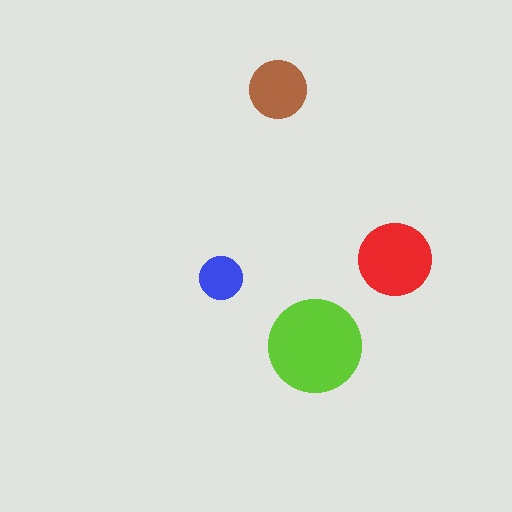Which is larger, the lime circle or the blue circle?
The lime one.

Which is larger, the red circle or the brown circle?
The red one.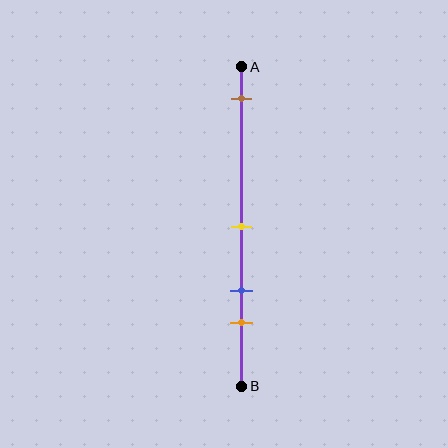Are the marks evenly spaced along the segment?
No, the marks are not evenly spaced.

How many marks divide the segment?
There are 4 marks dividing the segment.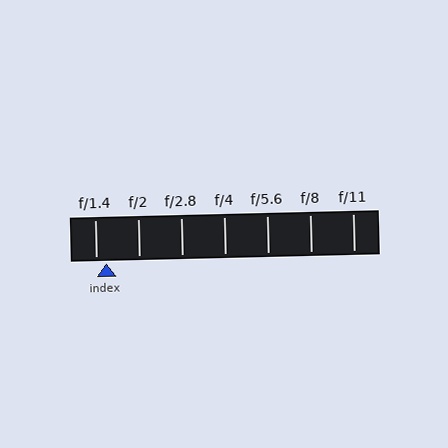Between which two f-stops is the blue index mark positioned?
The index mark is between f/1.4 and f/2.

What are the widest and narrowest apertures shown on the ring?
The widest aperture shown is f/1.4 and the narrowest is f/11.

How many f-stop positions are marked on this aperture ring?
There are 7 f-stop positions marked.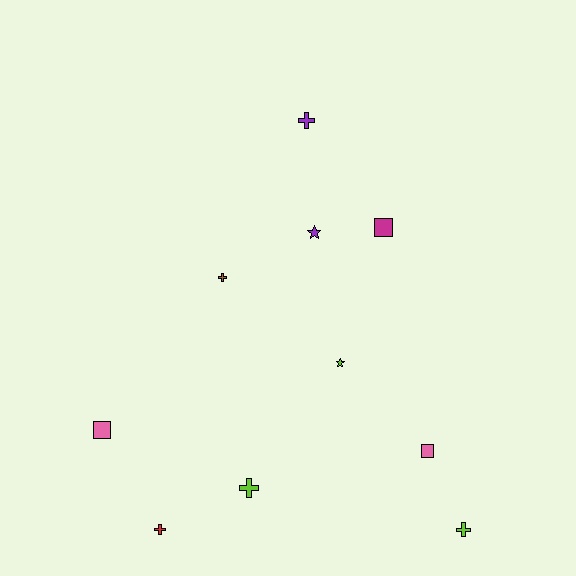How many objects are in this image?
There are 10 objects.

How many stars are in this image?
There are 2 stars.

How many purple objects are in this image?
There are 2 purple objects.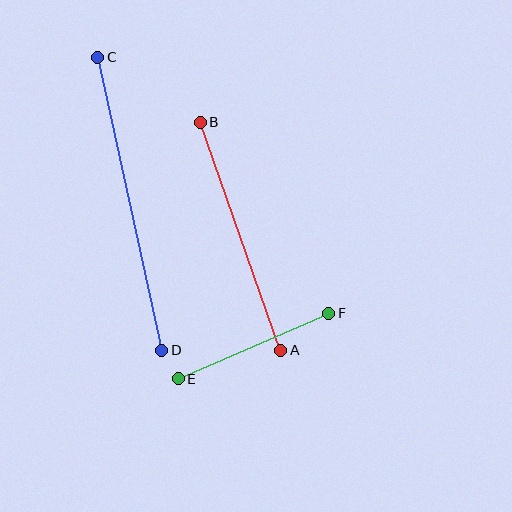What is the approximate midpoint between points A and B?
The midpoint is at approximately (240, 236) pixels.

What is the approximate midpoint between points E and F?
The midpoint is at approximately (253, 346) pixels.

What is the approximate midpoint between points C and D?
The midpoint is at approximately (130, 204) pixels.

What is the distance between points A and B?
The distance is approximately 242 pixels.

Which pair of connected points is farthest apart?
Points C and D are farthest apart.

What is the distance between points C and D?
The distance is approximately 300 pixels.